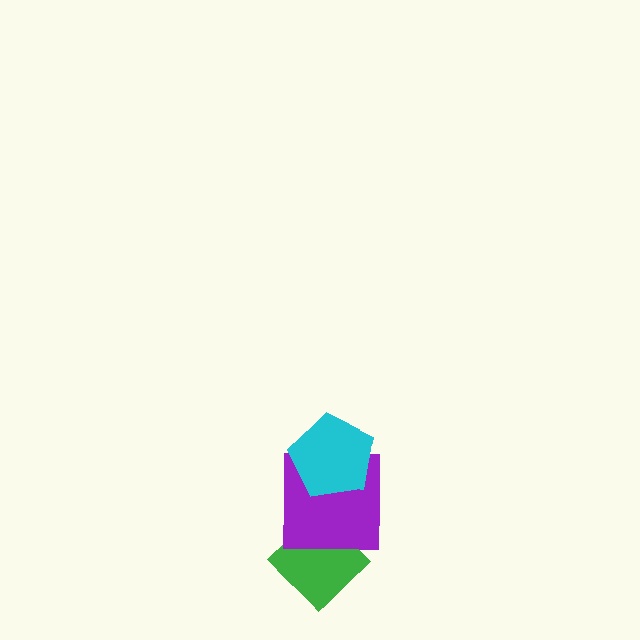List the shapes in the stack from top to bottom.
From top to bottom: the cyan pentagon, the purple square, the green diamond.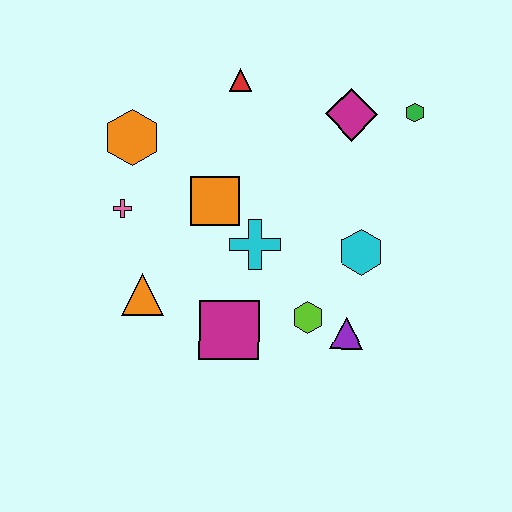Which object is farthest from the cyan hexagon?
The orange hexagon is farthest from the cyan hexagon.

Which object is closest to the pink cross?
The orange hexagon is closest to the pink cross.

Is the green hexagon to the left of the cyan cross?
No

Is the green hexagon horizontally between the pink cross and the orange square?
No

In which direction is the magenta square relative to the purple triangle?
The magenta square is to the left of the purple triangle.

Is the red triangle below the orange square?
No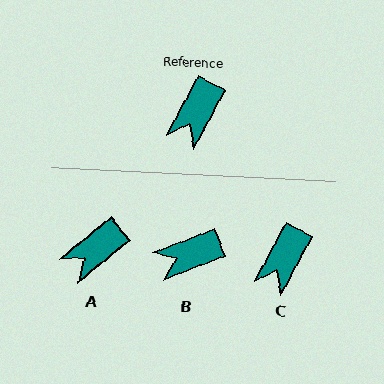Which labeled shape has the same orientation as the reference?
C.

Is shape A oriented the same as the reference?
No, it is off by about 23 degrees.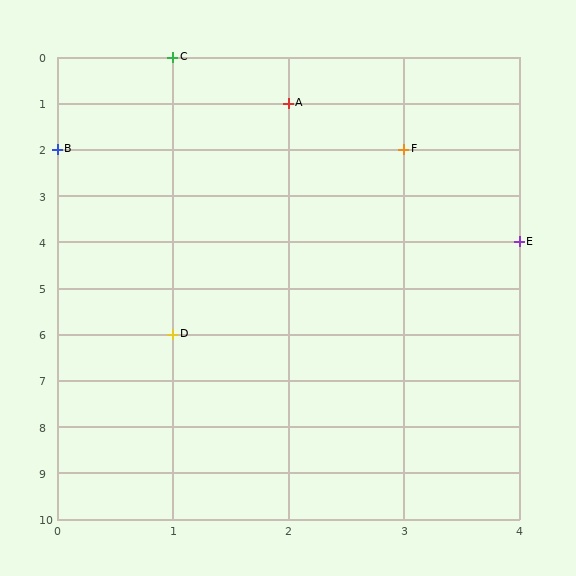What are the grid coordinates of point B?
Point B is at grid coordinates (0, 2).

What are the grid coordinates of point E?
Point E is at grid coordinates (4, 4).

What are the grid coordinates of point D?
Point D is at grid coordinates (1, 6).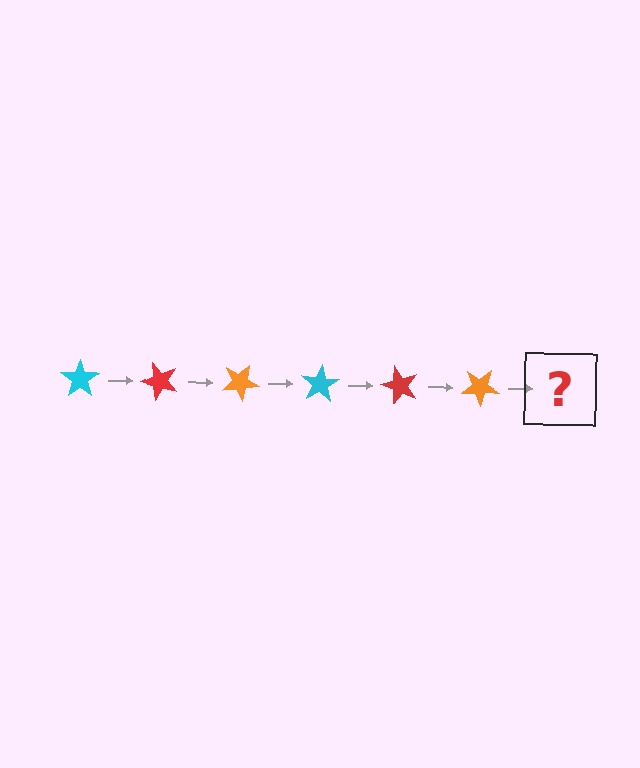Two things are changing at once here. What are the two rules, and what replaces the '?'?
The two rules are that it rotates 50 degrees each step and the color cycles through cyan, red, and orange. The '?' should be a cyan star, rotated 300 degrees from the start.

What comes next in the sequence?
The next element should be a cyan star, rotated 300 degrees from the start.